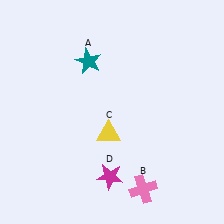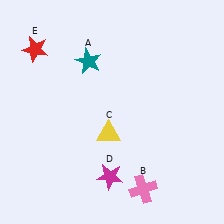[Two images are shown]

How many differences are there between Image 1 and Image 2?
There is 1 difference between the two images.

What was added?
A red star (E) was added in Image 2.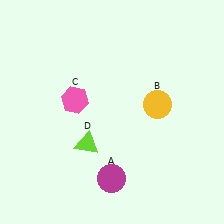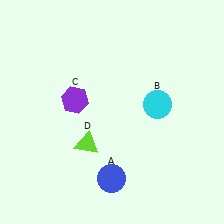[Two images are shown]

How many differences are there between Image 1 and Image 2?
There are 3 differences between the two images.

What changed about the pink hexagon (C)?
In Image 1, C is pink. In Image 2, it changed to purple.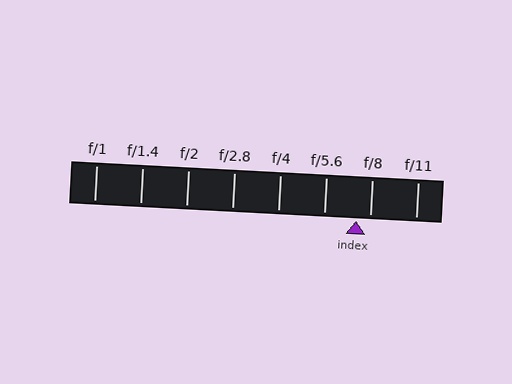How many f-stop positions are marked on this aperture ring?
There are 8 f-stop positions marked.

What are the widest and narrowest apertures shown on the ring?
The widest aperture shown is f/1 and the narrowest is f/11.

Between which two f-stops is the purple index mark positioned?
The index mark is between f/5.6 and f/8.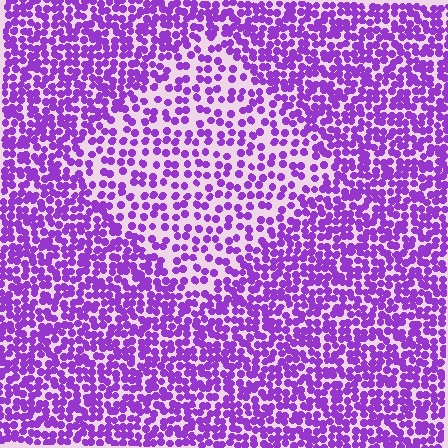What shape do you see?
I see a diamond.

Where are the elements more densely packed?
The elements are more densely packed outside the diamond boundary.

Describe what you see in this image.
The image contains small purple elements arranged at two different densities. A diamond-shaped region is visible where the elements are less densely packed than the surrounding area.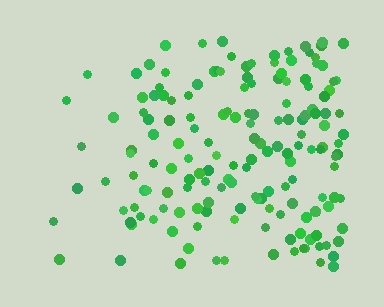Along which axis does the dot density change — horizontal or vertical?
Horizontal.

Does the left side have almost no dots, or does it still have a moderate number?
Still a moderate number, just noticeably fewer than the right.